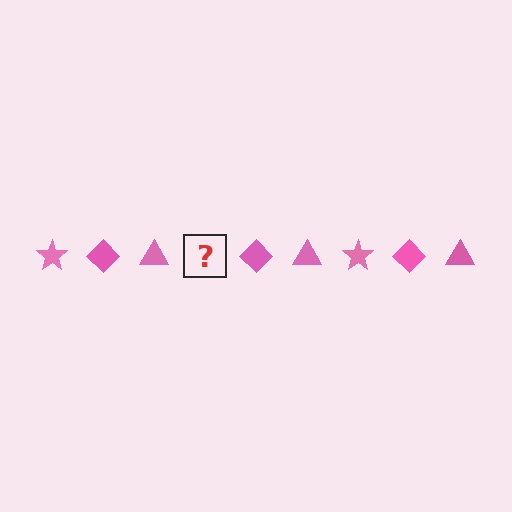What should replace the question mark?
The question mark should be replaced with a pink star.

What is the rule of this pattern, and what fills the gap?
The rule is that the pattern cycles through star, diamond, triangle shapes in pink. The gap should be filled with a pink star.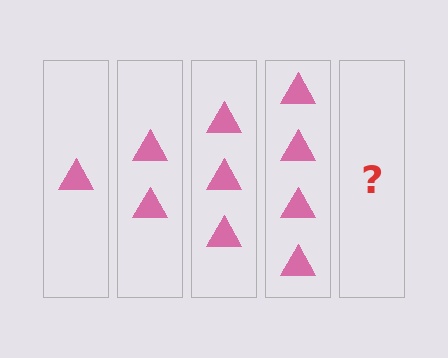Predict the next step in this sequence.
The next step is 5 triangles.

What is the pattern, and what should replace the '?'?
The pattern is that each step adds one more triangle. The '?' should be 5 triangles.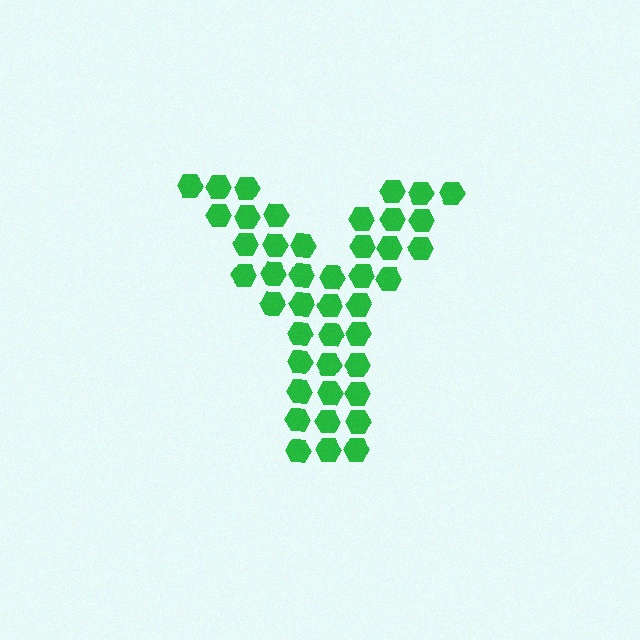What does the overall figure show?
The overall figure shows the letter Y.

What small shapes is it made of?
It is made of small hexagons.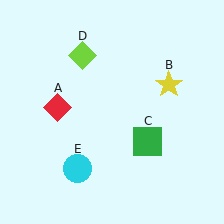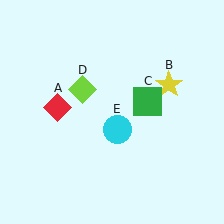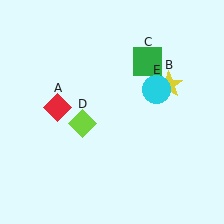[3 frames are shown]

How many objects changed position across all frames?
3 objects changed position: green square (object C), lime diamond (object D), cyan circle (object E).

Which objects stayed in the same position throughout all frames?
Red diamond (object A) and yellow star (object B) remained stationary.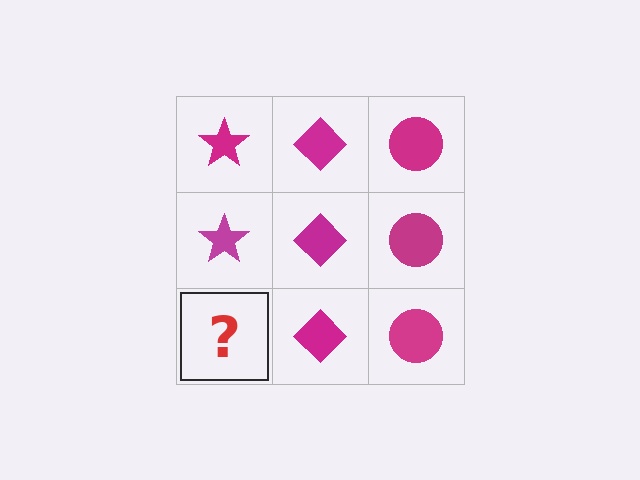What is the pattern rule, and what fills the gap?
The rule is that each column has a consistent shape. The gap should be filled with a magenta star.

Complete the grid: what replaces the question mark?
The question mark should be replaced with a magenta star.